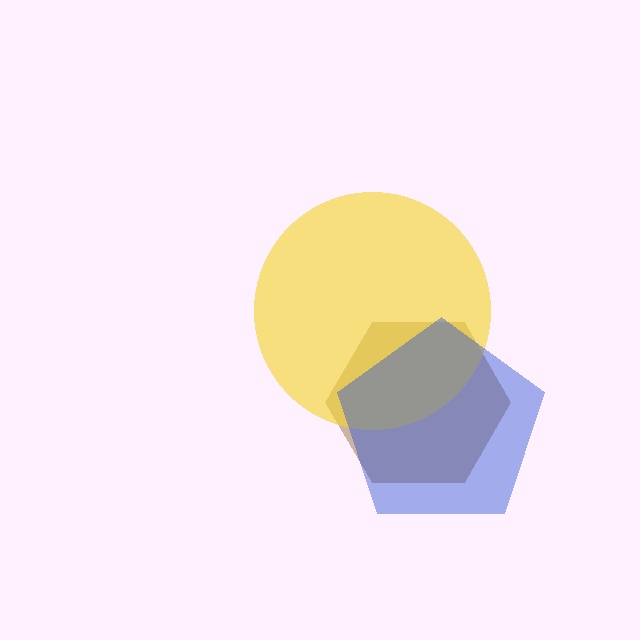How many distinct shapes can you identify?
There are 3 distinct shapes: a brown hexagon, a yellow circle, a blue pentagon.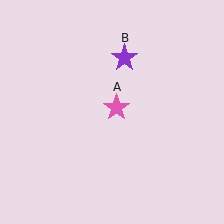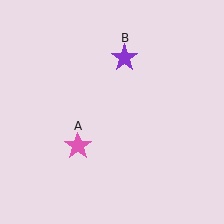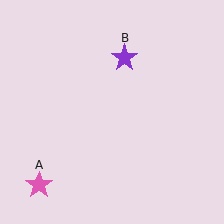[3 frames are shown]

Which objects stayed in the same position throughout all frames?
Purple star (object B) remained stationary.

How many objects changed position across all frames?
1 object changed position: pink star (object A).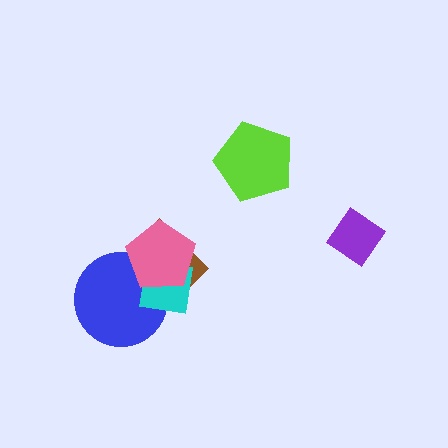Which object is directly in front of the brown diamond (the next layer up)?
The blue circle is directly in front of the brown diamond.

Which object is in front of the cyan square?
The pink pentagon is in front of the cyan square.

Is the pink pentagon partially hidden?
No, no other shape covers it.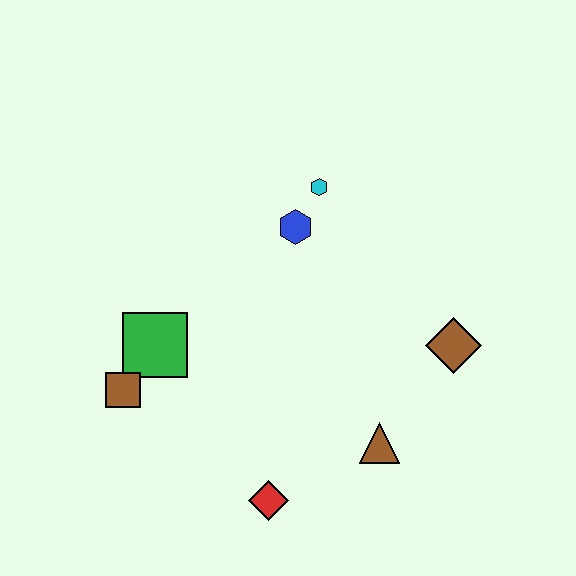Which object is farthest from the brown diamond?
The brown square is farthest from the brown diamond.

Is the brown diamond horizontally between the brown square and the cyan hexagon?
No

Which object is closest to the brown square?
The green square is closest to the brown square.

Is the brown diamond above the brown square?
Yes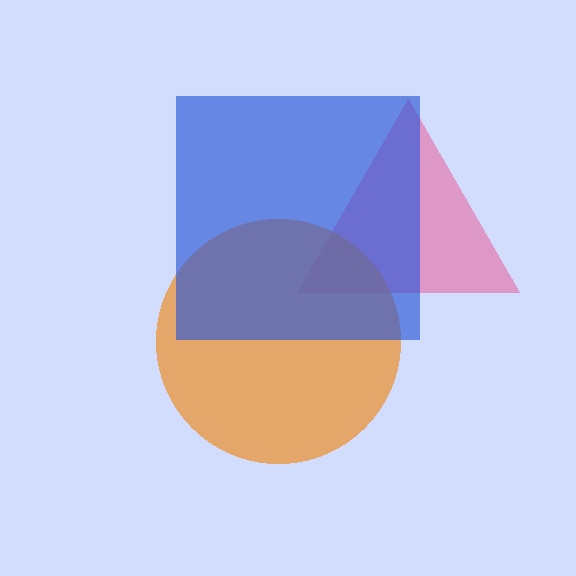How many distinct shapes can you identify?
There are 3 distinct shapes: a pink triangle, an orange circle, a blue square.